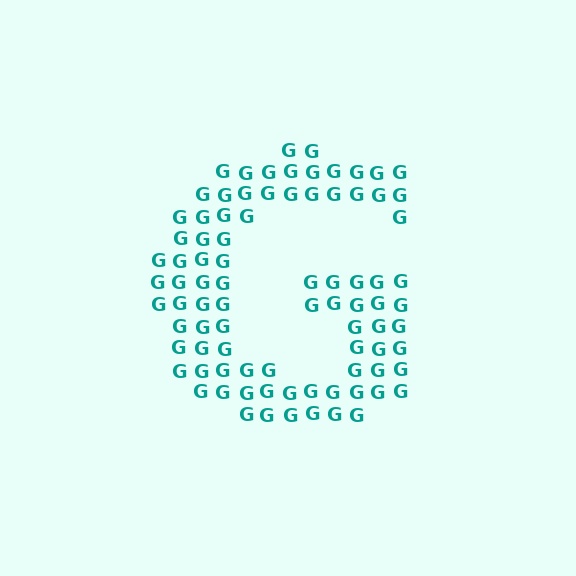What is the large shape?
The large shape is the letter G.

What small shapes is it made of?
It is made of small letter G's.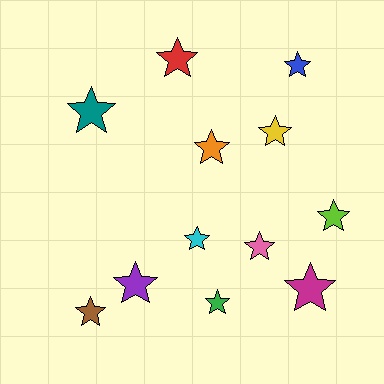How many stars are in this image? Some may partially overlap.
There are 12 stars.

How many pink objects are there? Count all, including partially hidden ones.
There is 1 pink object.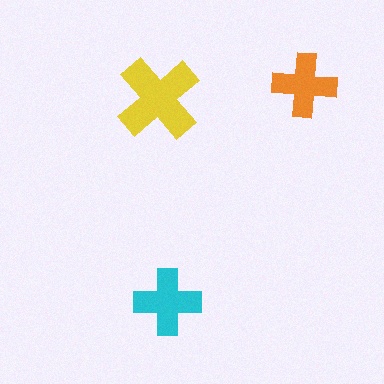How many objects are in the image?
There are 3 objects in the image.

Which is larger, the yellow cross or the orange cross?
The yellow one.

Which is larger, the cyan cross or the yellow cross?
The yellow one.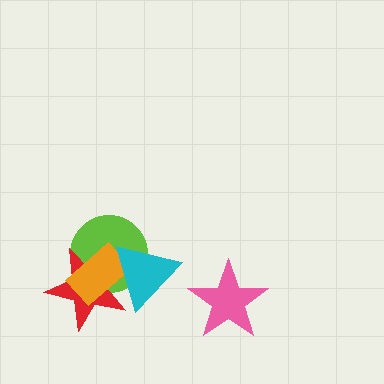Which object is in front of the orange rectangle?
The cyan triangle is in front of the orange rectangle.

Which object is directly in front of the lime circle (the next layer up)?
The red star is directly in front of the lime circle.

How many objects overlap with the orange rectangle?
3 objects overlap with the orange rectangle.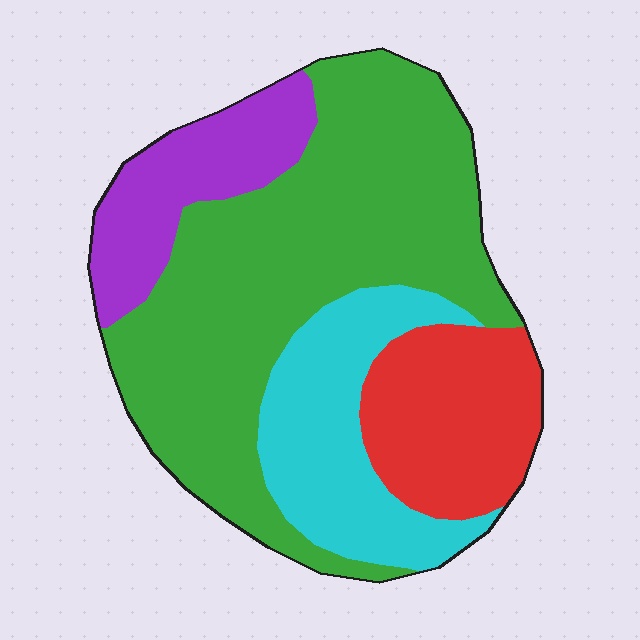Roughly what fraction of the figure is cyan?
Cyan takes up about one fifth (1/5) of the figure.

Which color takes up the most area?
Green, at roughly 50%.